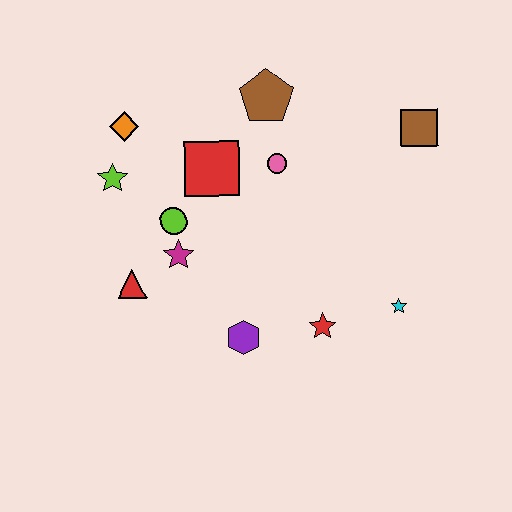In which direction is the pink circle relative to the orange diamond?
The pink circle is to the right of the orange diamond.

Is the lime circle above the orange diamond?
No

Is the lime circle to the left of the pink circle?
Yes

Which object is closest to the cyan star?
The red star is closest to the cyan star.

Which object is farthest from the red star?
The orange diamond is farthest from the red star.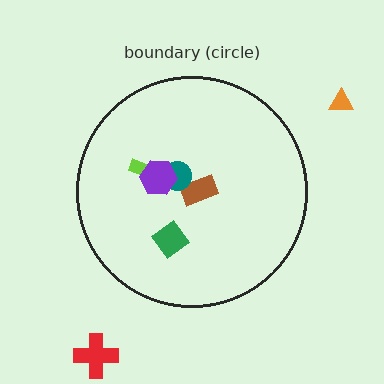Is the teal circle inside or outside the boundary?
Inside.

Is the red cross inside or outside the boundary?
Outside.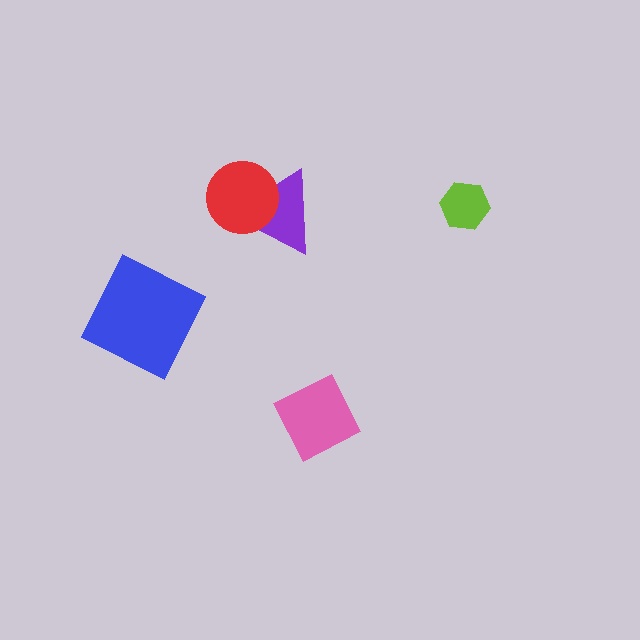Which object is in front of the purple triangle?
The red circle is in front of the purple triangle.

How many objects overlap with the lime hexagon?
0 objects overlap with the lime hexagon.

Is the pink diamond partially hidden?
No, no other shape covers it.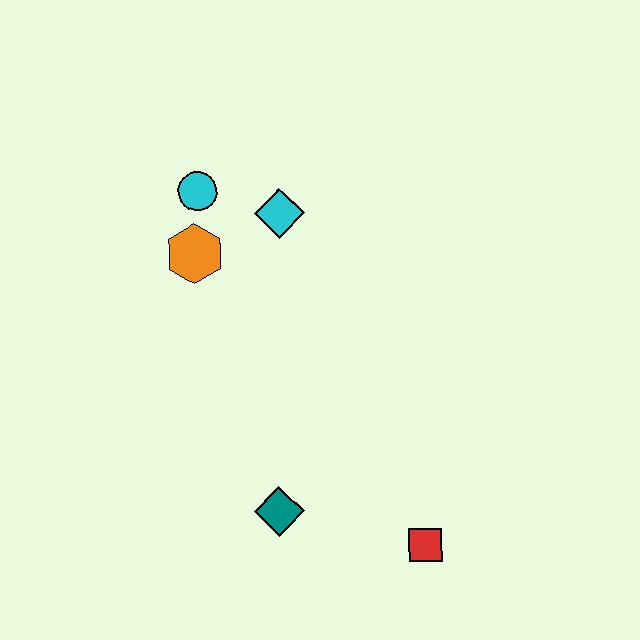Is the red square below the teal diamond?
Yes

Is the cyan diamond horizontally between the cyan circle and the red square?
Yes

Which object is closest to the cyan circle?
The orange hexagon is closest to the cyan circle.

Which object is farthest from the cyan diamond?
The red square is farthest from the cyan diamond.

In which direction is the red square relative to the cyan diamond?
The red square is below the cyan diamond.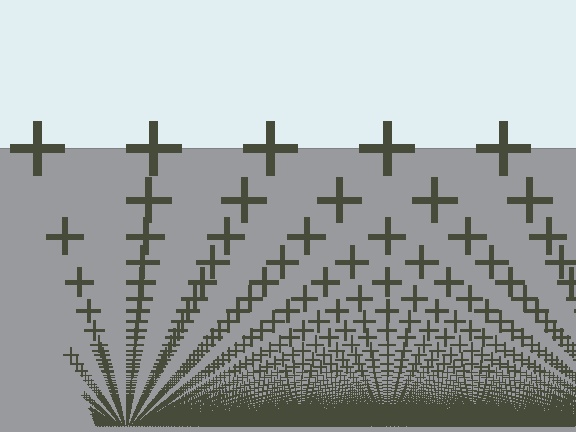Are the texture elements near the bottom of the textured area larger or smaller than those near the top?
Smaller. The gradient is inverted — elements near the bottom are smaller and denser.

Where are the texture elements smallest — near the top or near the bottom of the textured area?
Near the bottom.